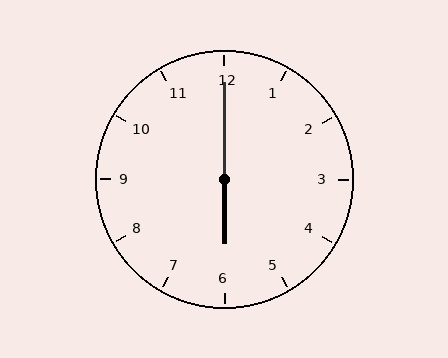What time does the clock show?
6:00.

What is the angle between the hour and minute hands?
Approximately 180 degrees.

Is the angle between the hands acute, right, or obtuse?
It is obtuse.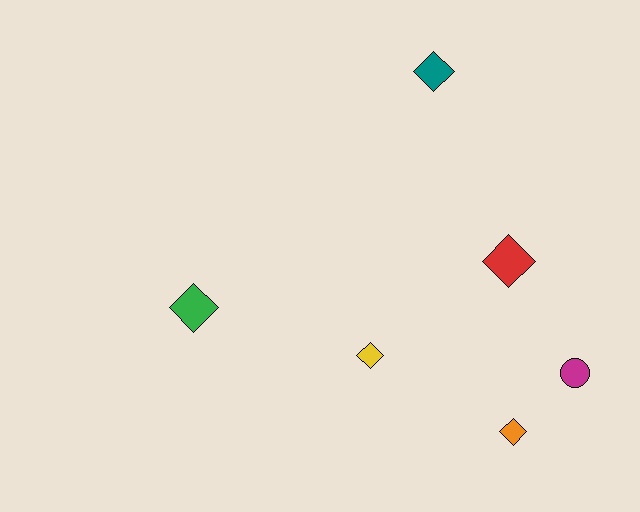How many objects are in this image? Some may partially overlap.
There are 6 objects.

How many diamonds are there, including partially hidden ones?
There are 5 diamonds.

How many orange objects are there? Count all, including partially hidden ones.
There is 1 orange object.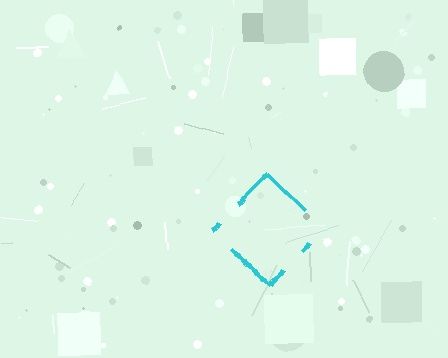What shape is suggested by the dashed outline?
The dashed outline suggests a diamond.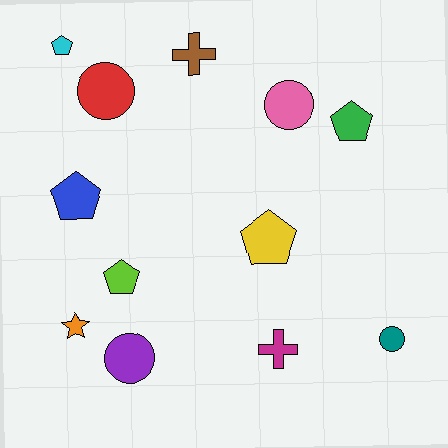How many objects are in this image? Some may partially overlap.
There are 12 objects.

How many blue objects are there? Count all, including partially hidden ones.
There is 1 blue object.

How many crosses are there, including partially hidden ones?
There are 2 crosses.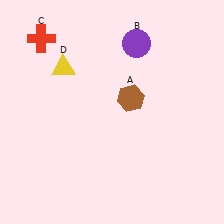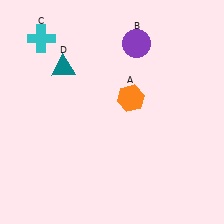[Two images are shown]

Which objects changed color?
A changed from brown to orange. C changed from red to cyan. D changed from yellow to teal.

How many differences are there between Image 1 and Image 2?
There are 3 differences between the two images.